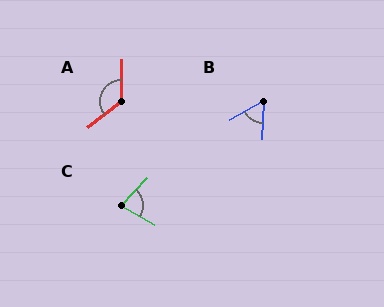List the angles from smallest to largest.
B (58°), C (77°), A (129°).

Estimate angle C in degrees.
Approximately 77 degrees.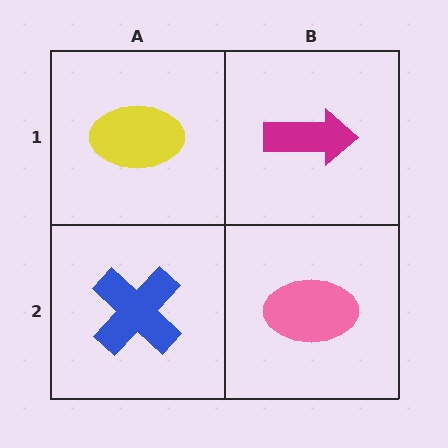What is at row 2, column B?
A pink ellipse.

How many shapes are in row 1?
2 shapes.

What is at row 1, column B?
A magenta arrow.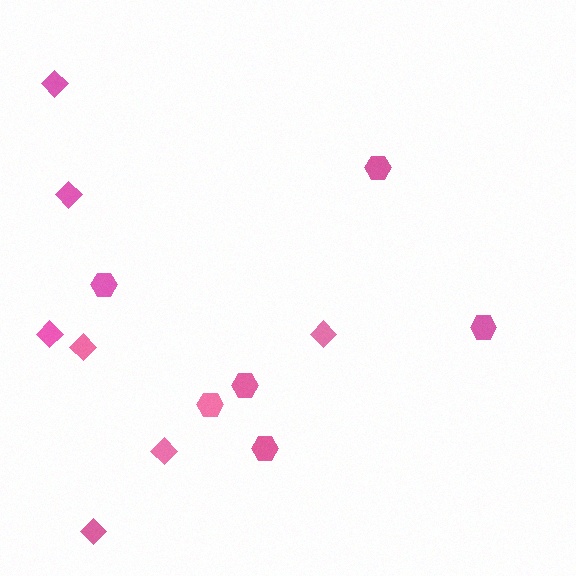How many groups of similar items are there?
There are 2 groups: one group of diamonds (7) and one group of hexagons (6).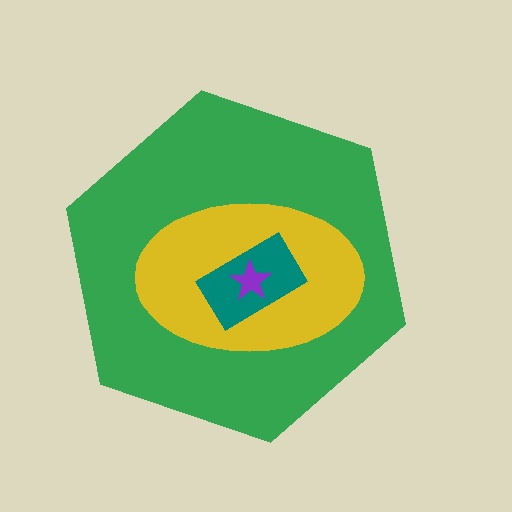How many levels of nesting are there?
4.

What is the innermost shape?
The purple star.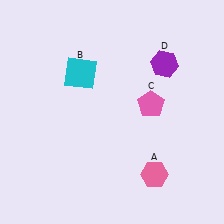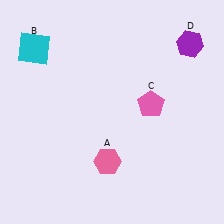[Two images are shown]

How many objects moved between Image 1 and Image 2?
3 objects moved between the two images.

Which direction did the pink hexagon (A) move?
The pink hexagon (A) moved left.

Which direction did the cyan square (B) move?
The cyan square (B) moved left.